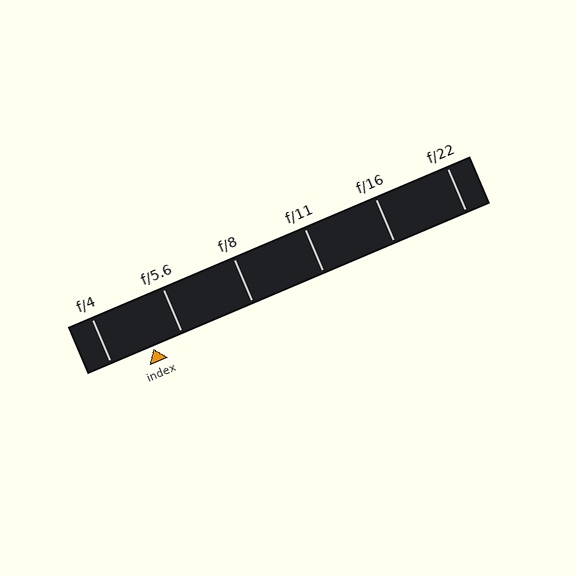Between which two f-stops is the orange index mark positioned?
The index mark is between f/4 and f/5.6.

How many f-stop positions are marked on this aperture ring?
There are 6 f-stop positions marked.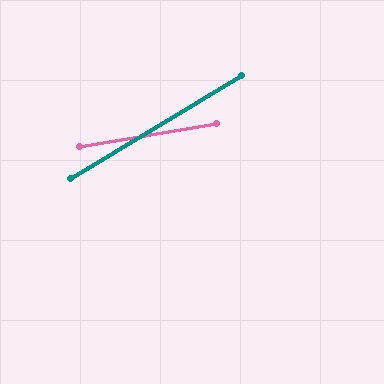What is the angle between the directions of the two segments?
Approximately 21 degrees.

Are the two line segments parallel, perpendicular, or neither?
Neither parallel nor perpendicular — they differ by about 21°.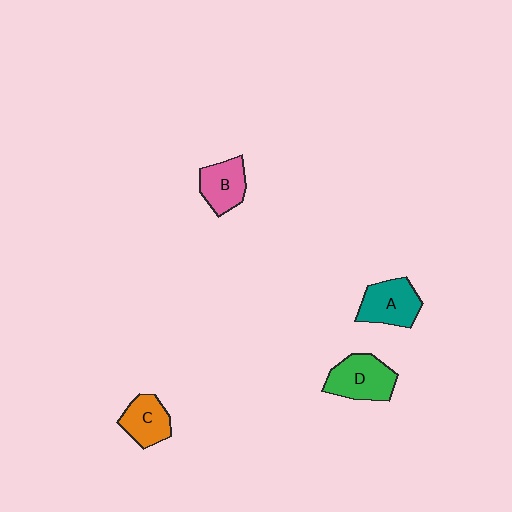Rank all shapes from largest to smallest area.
From largest to smallest: D (green), A (teal), B (pink), C (orange).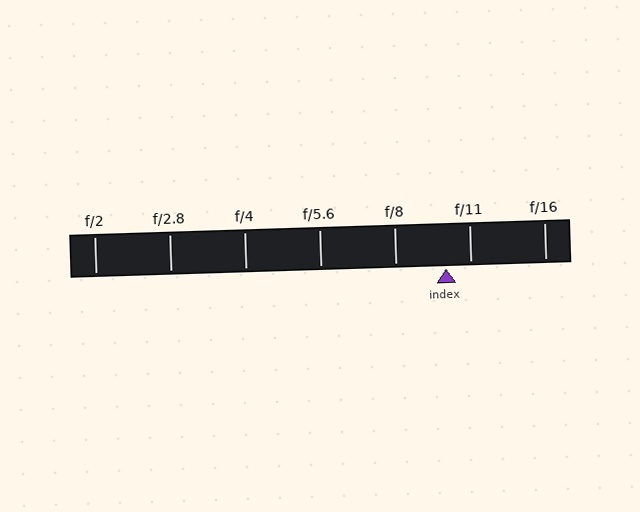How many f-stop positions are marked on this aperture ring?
There are 7 f-stop positions marked.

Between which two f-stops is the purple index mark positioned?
The index mark is between f/8 and f/11.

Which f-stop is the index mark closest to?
The index mark is closest to f/11.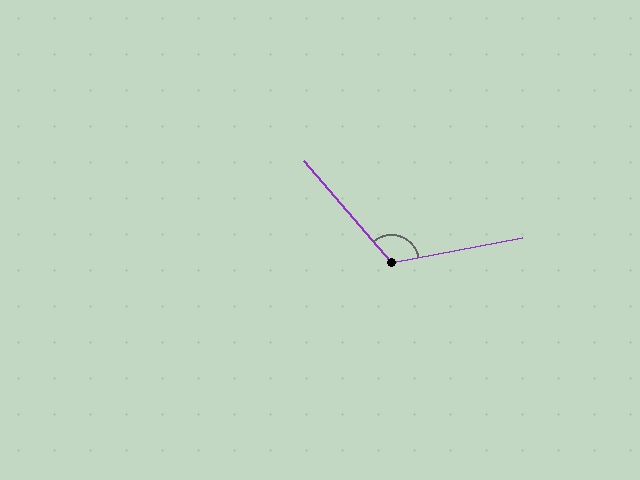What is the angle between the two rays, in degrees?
Approximately 120 degrees.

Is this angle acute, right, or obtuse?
It is obtuse.